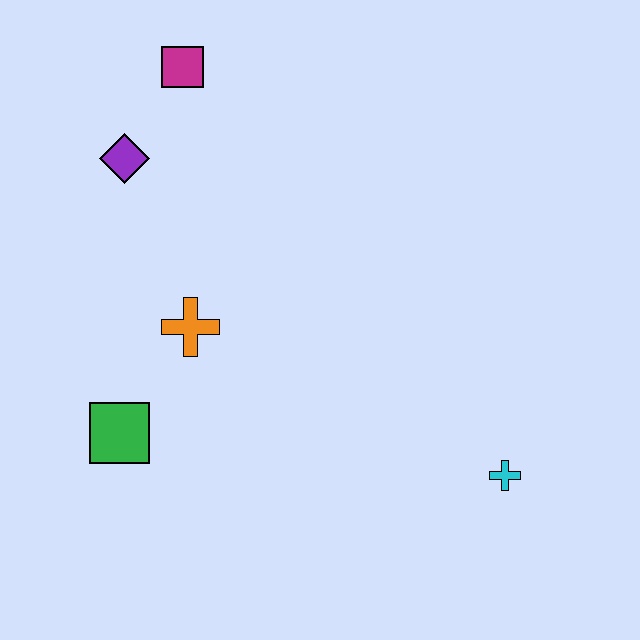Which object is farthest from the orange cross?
The cyan cross is farthest from the orange cross.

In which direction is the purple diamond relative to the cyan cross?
The purple diamond is to the left of the cyan cross.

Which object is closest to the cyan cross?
The orange cross is closest to the cyan cross.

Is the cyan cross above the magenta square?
No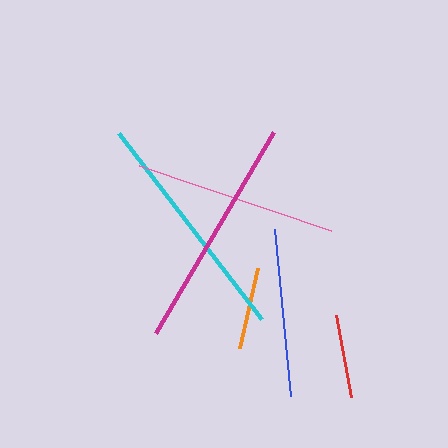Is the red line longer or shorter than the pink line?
The pink line is longer than the red line.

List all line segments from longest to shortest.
From longest to shortest: cyan, magenta, pink, blue, red, orange.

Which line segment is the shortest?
The orange line is the shortest at approximately 82 pixels.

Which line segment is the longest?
The cyan line is the longest at approximately 235 pixels.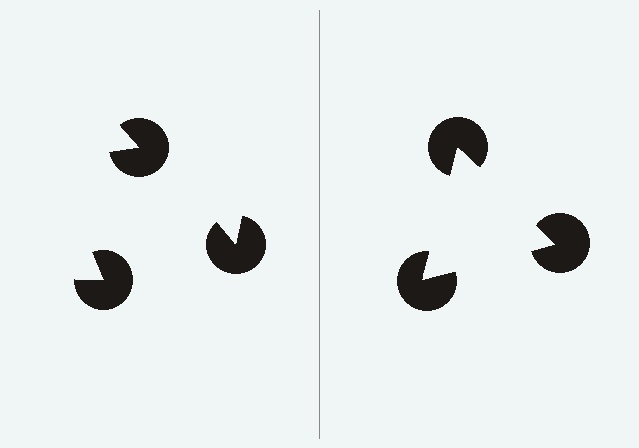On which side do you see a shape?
An illusory triangle appears on the right side. On the left side the wedge cuts are rotated, so no coherent shape forms.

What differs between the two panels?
The pac-man discs are positioned identically on both sides; only the wedge orientations differ. On the right they align to a triangle; on the left they are misaligned.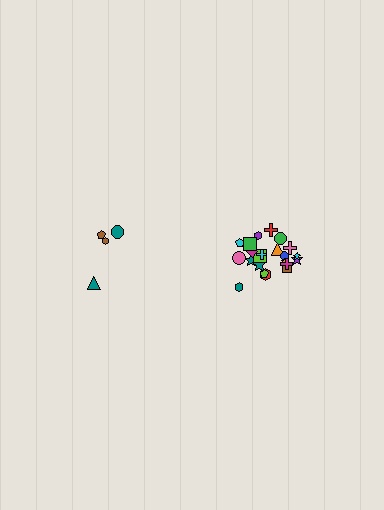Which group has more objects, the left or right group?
The right group.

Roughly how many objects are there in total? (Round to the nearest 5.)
Roughly 25 objects in total.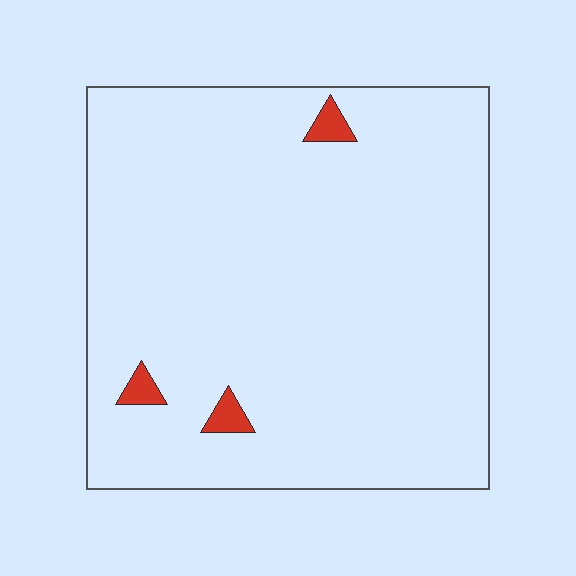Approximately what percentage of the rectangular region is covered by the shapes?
Approximately 0%.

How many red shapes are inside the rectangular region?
3.